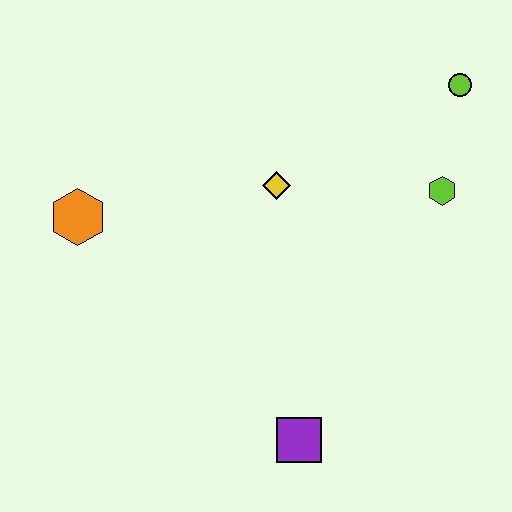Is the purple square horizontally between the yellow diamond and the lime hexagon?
Yes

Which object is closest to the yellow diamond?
The lime hexagon is closest to the yellow diamond.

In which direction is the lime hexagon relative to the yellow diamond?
The lime hexagon is to the right of the yellow diamond.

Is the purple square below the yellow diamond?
Yes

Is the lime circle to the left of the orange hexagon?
No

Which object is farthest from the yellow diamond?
The purple square is farthest from the yellow diamond.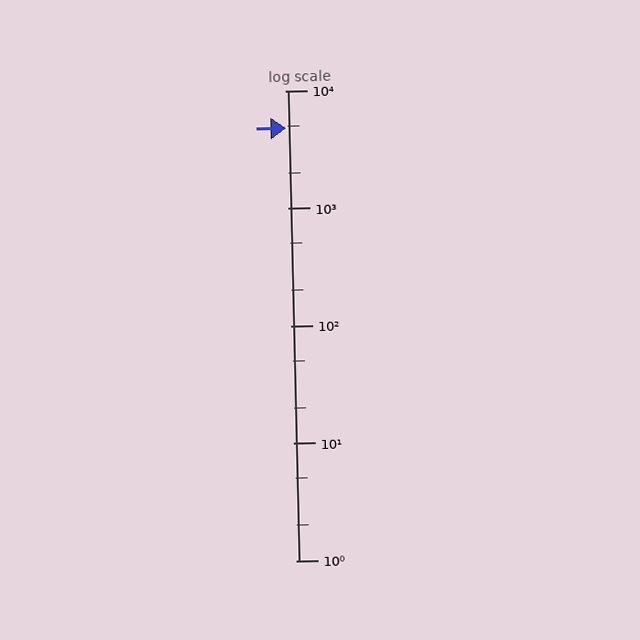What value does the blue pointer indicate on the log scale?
The pointer indicates approximately 4800.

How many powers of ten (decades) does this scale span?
The scale spans 4 decades, from 1 to 10000.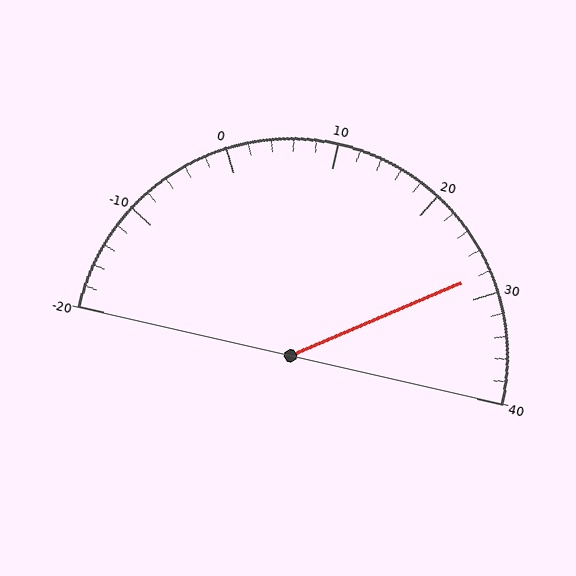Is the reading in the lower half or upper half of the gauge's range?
The reading is in the upper half of the range (-20 to 40).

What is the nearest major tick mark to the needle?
The nearest major tick mark is 30.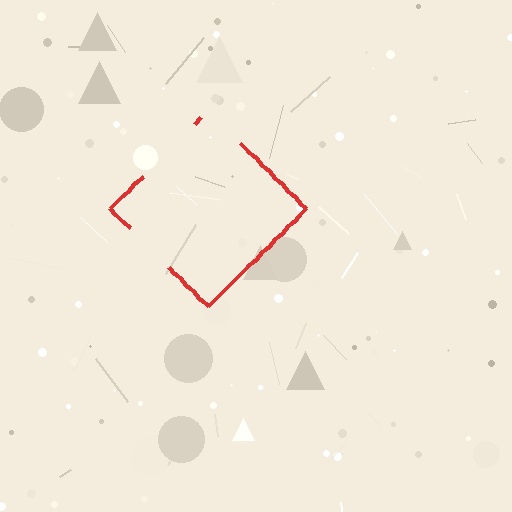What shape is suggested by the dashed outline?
The dashed outline suggests a diamond.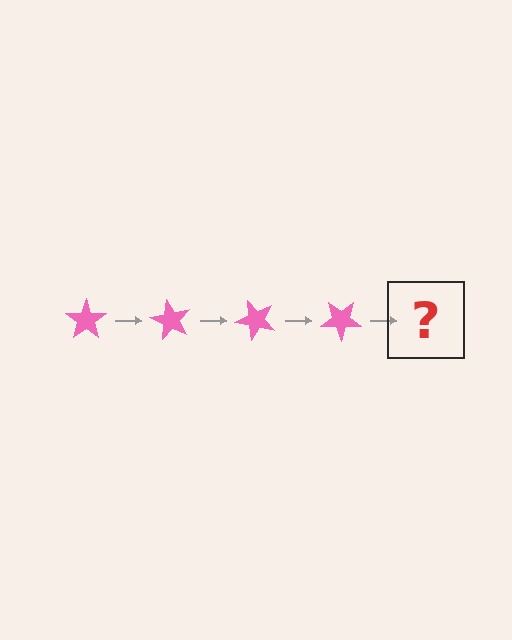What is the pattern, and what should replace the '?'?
The pattern is that the star rotates 60 degrees each step. The '?' should be a pink star rotated 240 degrees.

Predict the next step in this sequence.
The next step is a pink star rotated 240 degrees.